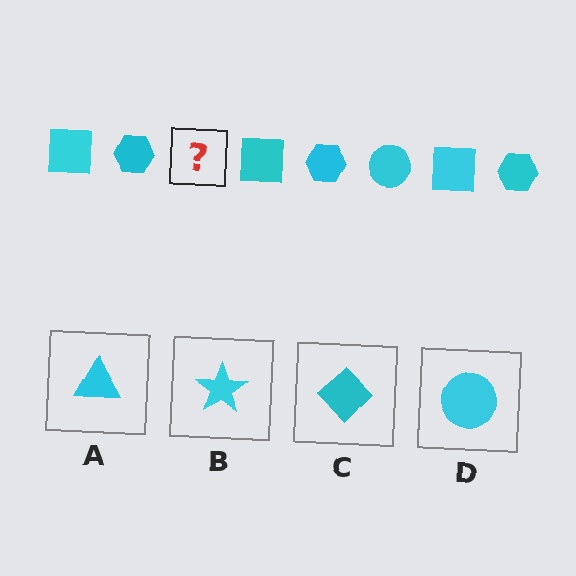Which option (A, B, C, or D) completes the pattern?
D.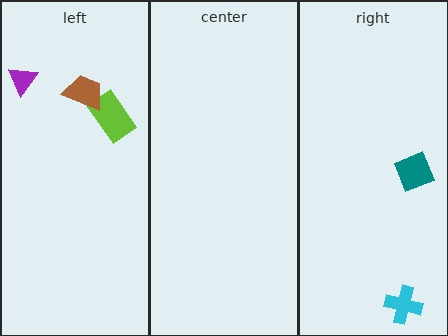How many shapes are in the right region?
2.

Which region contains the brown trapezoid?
The left region.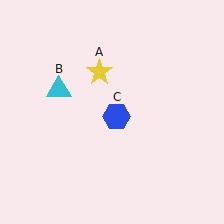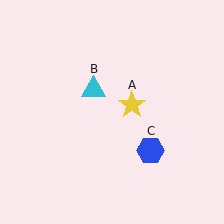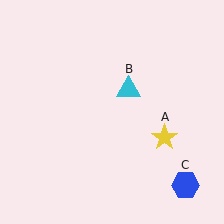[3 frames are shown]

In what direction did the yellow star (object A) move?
The yellow star (object A) moved down and to the right.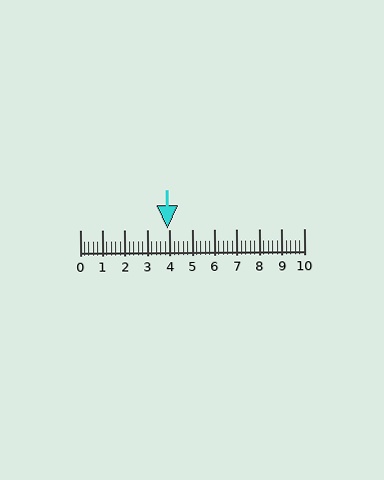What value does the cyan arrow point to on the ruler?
The cyan arrow points to approximately 3.9.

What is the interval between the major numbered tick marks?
The major tick marks are spaced 1 units apart.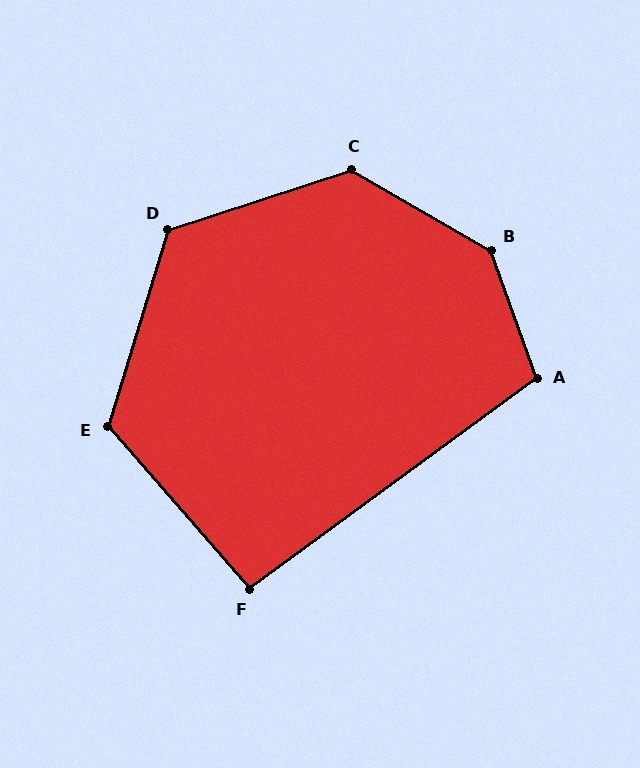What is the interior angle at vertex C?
Approximately 132 degrees (obtuse).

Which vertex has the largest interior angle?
B, at approximately 140 degrees.